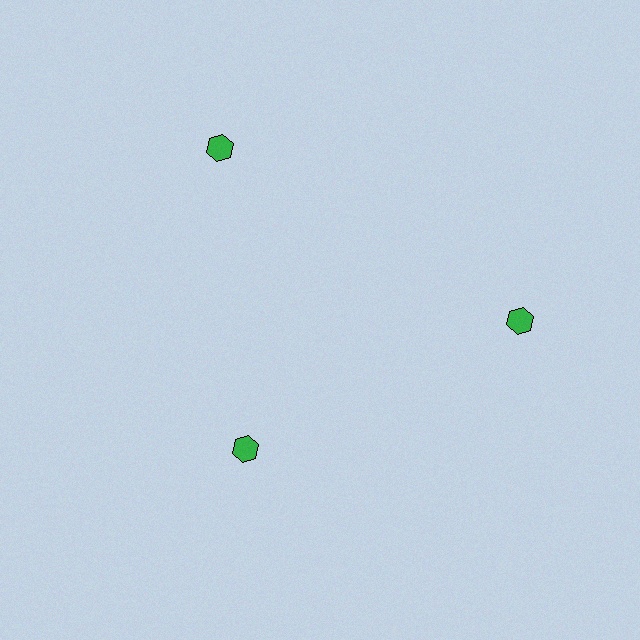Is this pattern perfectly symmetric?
No. The 3 green hexagons are arranged in a ring, but one element near the 7 o'clock position is pulled inward toward the center, breaking the 3-fold rotational symmetry.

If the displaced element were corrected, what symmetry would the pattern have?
It would have 3-fold rotational symmetry — the pattern would map onto itself every 120 degrees.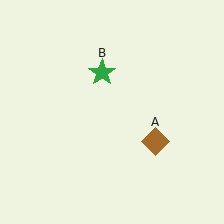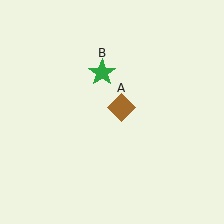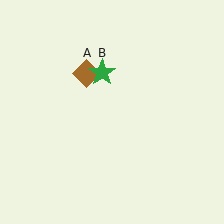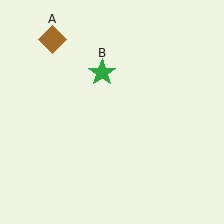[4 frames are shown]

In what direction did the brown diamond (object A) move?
The brown diamond (object A) moved up and to the left.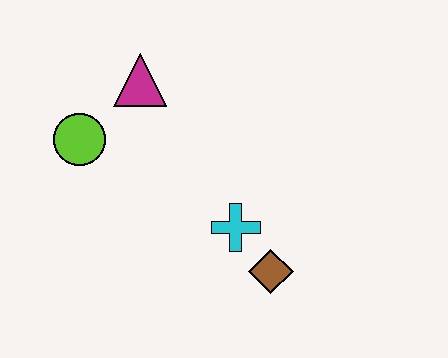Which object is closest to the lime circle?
The magenta triangle is closest to the lime circle.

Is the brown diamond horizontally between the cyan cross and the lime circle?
No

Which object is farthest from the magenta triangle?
The brown diamond is farthest from the magenta triangle.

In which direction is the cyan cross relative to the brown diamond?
The cyan cross is above the brown diamond.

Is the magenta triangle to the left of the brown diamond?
Yes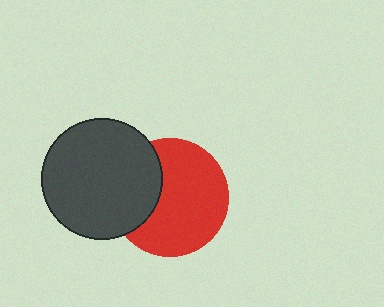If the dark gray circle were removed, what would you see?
You would see the complete red circle.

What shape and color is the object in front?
The object in front is a dark gray circle.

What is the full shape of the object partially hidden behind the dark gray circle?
The partially hidden object is a red circle.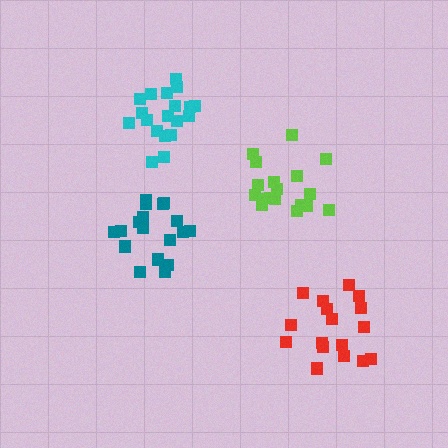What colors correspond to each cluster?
The clusters are colored: lime, cyan, teal, red.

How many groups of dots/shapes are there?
There are 4 groups.